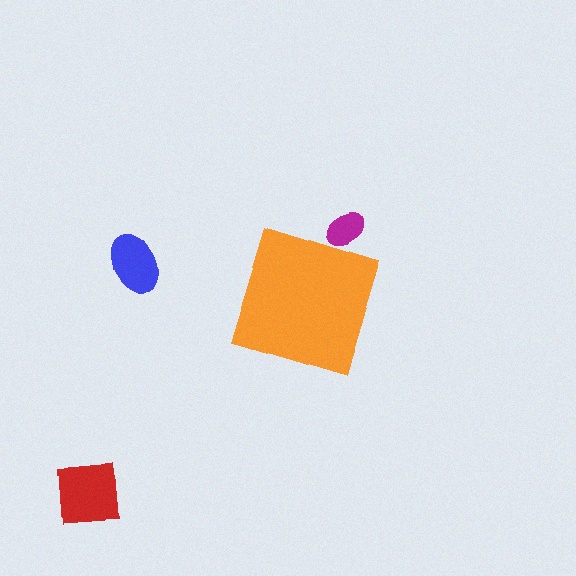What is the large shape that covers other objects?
An orange diamond.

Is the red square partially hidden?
No, the red square is fully visible.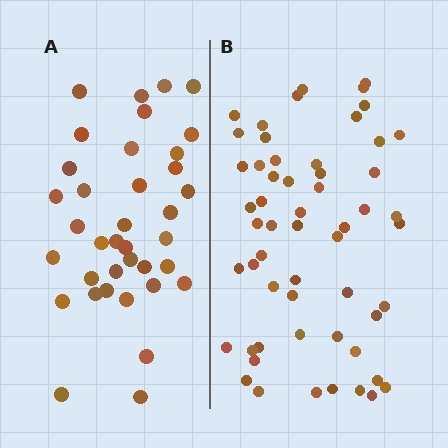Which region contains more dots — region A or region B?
Region B (the right region) has more dots.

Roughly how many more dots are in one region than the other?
Region B has approximately 20 more dots than region A.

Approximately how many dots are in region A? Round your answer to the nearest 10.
About 40 dots. (The exact count is 37, which rounds to 40.)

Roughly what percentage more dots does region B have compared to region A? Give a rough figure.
About 50% more.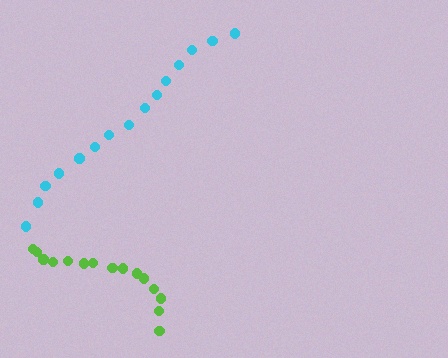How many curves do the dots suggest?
There are 2 distinct paths.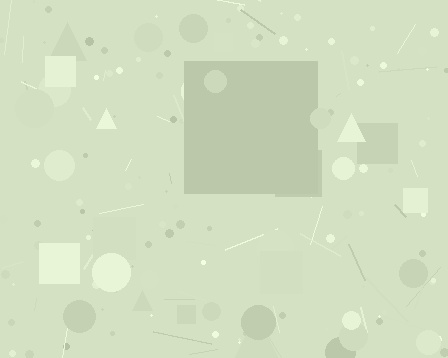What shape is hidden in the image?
A square is hidden in the image.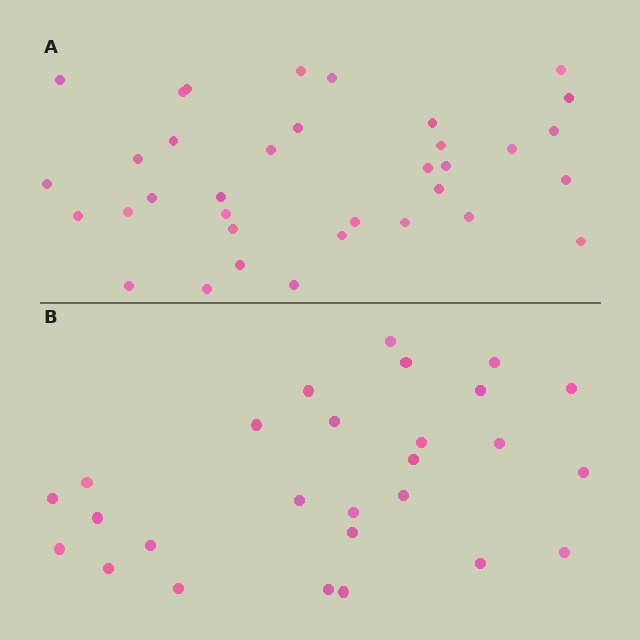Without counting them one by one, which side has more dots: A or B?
Region A (the top region) has more dots.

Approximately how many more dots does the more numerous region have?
Region A has roughly 8 or so more dots than region B.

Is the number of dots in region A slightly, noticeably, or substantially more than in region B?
Region A has noticeably more, but not dramatically so. The ratio is roughly 1.3 to 1.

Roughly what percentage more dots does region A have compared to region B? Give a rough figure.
About 30% more.